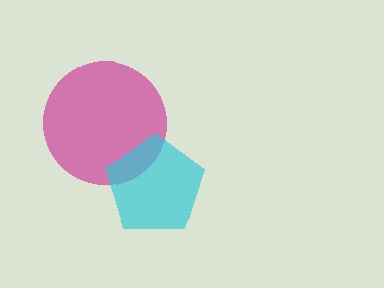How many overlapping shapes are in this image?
There are 2 overlapping shapes in the image.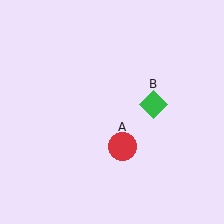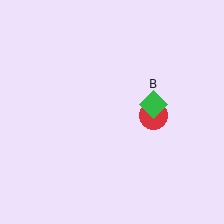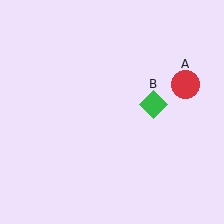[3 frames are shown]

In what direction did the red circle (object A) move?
The red circle (object A) moved up and to the right.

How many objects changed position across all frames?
1 object changed position: red circle (object A).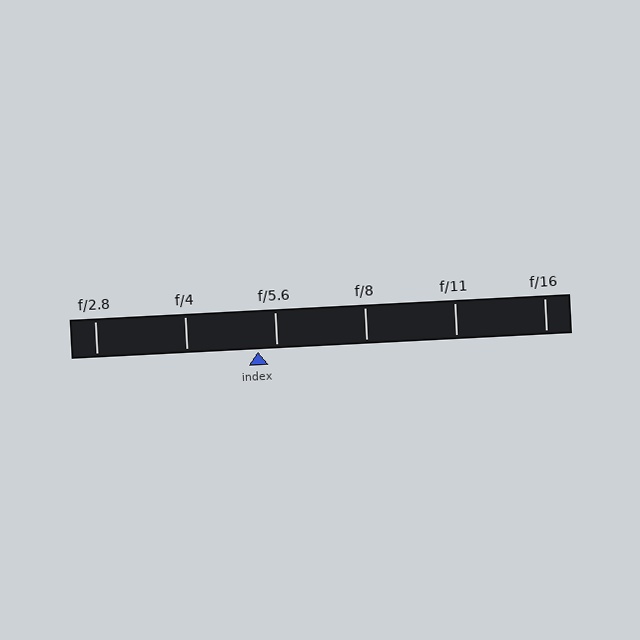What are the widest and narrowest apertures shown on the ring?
The widest aperture shown is f/2.8 and the narrowest is f/16.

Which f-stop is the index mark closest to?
The index mark is closest to f/5.6.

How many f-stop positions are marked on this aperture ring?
There are 6 f-stop positions marked.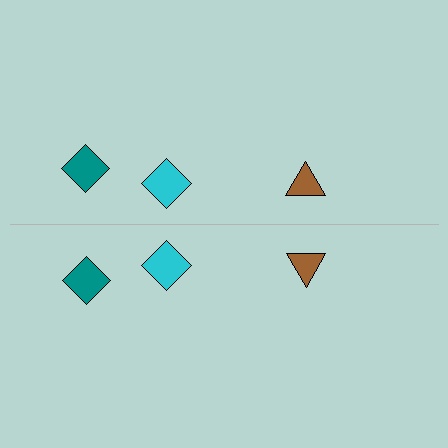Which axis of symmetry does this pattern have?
The pattern has a horizontal axis of symmetry running through the center of the image.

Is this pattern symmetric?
Yes, this pattern has bilateral (reflection) symmetry.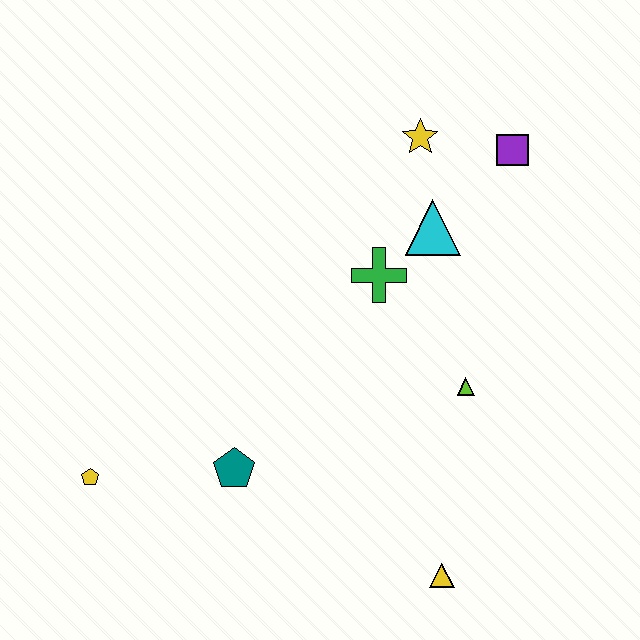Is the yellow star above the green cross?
Yes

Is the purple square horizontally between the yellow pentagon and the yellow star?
No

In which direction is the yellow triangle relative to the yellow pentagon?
The yellow triangle is to the right of the yellow pentagon.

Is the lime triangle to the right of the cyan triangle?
Yes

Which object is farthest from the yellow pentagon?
The purple square is farthest from the yellow pentagon.